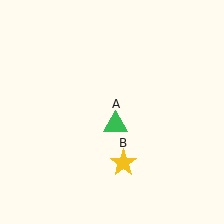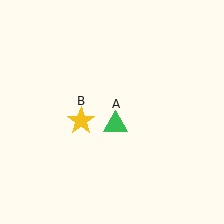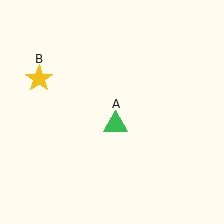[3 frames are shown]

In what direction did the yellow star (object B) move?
The yellow star (object B) moved up and to the left.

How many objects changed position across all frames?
1 object changed position: yellow star (object B).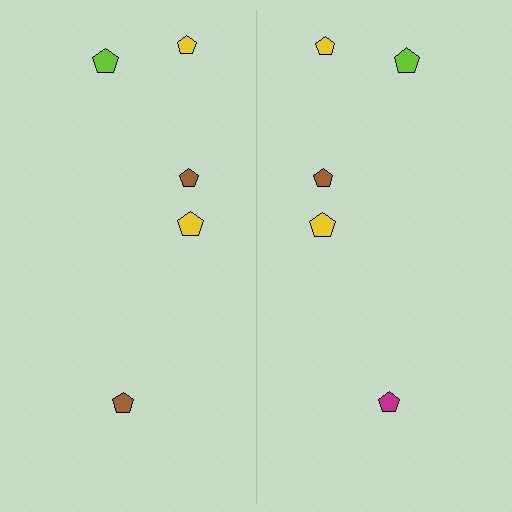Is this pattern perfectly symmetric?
No, the pattern is not perfectly symmetric. The magenta pentagon on the right side breaks the symmetry — its mirror counterpart is brown.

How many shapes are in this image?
There are 10 shapes in this image.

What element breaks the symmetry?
The magenta pentagon on the right side breaks the symmetry — its mirror counterpart is brown.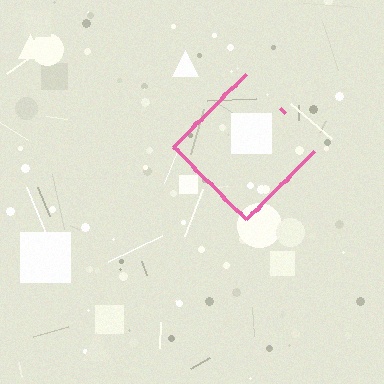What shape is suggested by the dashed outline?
The dashed outline suggests a diamond.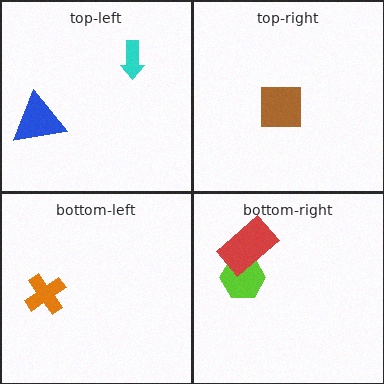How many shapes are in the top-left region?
2.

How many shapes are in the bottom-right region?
2.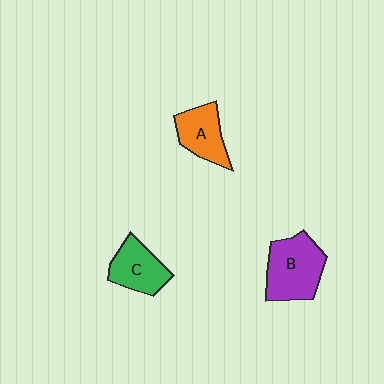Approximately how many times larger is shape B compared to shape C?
Approximately 1.4 times.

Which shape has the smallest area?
Shape A (orange).